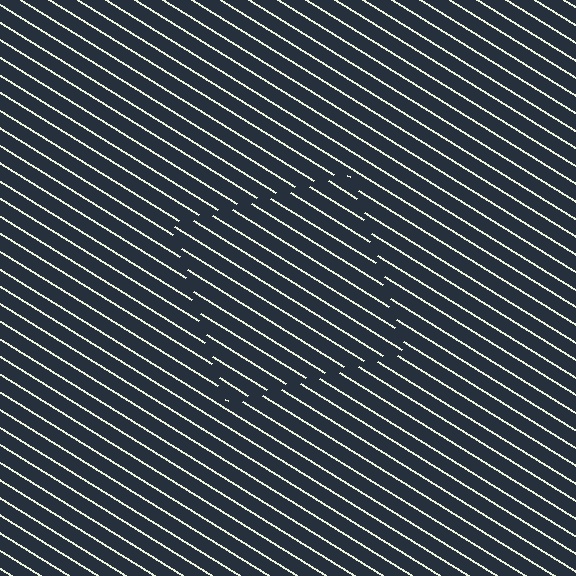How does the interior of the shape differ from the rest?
The interior of the shape contains the same grating, shifted by half a period — the contour is defined by the phase discontinuity where line-ends from the inner and outer gratings abut.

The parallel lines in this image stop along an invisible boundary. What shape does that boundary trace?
An illusory square. The interior of the shape contains the same grating, shifted by half a period — the contour is defined by the phase discontinuity where line-ends from the inner and outer gratings abut.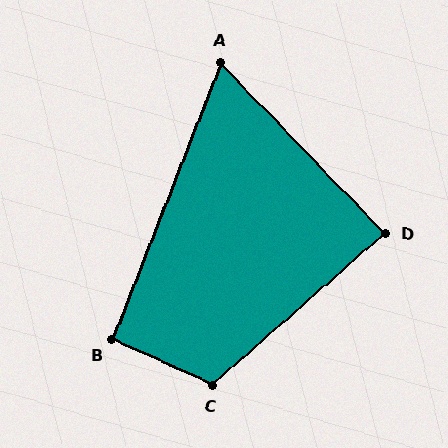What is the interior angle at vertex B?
Approximately 93 degrees (approximately right).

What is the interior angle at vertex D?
Approximately 87 degrees (approximately right).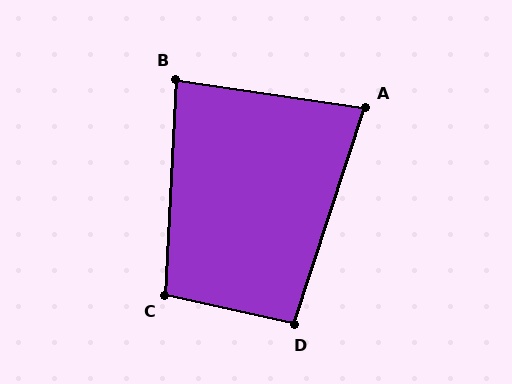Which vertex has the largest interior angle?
C, at approximately 100 degrees.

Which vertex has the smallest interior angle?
A, at approximately 80 degrees.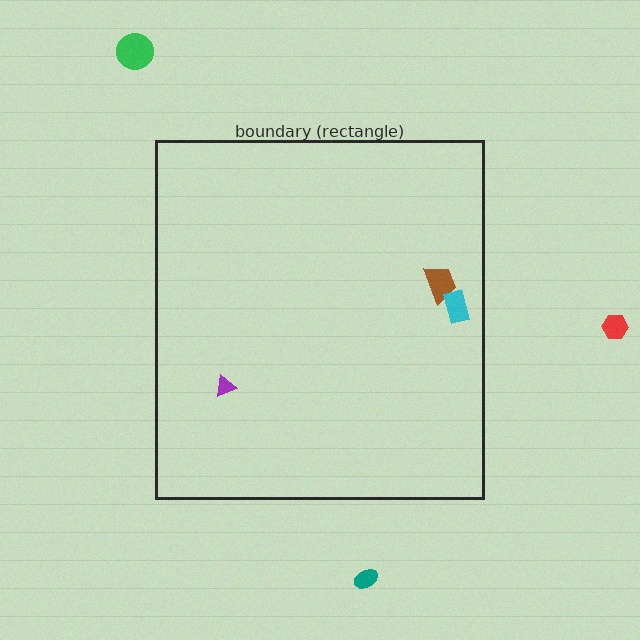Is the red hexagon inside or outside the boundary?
Outside.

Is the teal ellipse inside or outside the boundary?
Outside.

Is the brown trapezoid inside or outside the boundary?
Inside.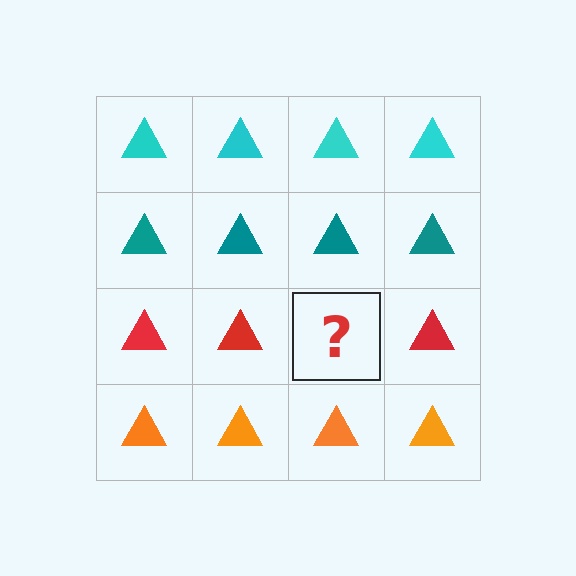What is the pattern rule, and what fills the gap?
The rule is that each row has a consistent color. The gap should be filled with a red triangle.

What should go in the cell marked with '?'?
The missing cell should contain a red triangle.